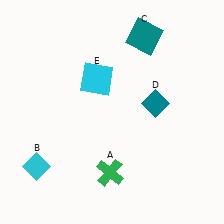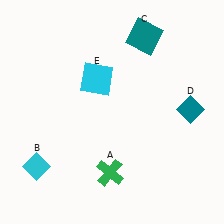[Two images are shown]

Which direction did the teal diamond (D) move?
The teal diamond (D) moved right.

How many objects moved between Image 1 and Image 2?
1 object moved between the two images.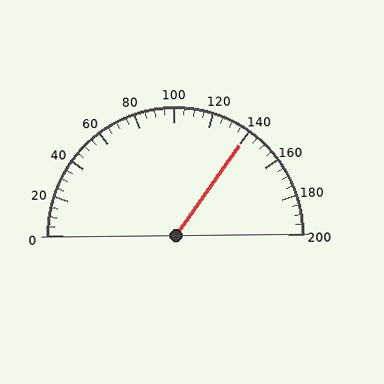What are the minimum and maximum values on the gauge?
The gauge ranges from 0 to 200.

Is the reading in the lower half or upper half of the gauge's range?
The reading is in the upper half of the range (0 to 200).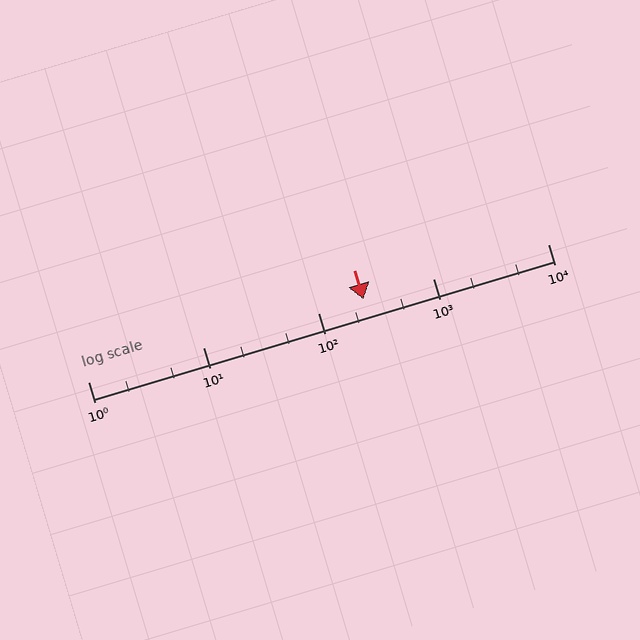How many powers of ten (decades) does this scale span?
The scale spans 4 decades, from 1 to 10000.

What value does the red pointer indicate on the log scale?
The pointer indicates approximately 250.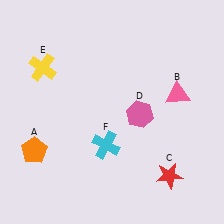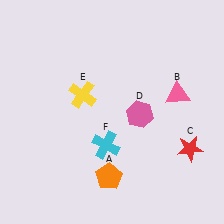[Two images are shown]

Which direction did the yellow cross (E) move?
The yellow cross (E) moved right.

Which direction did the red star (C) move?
The red star (C) moved up.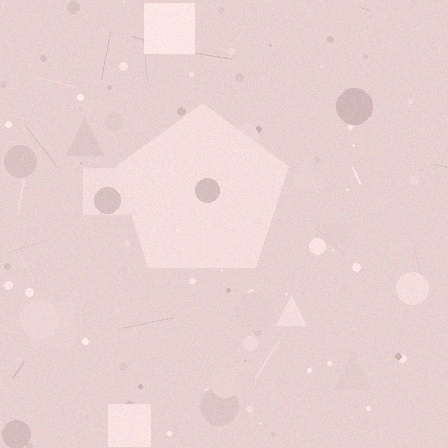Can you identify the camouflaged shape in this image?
The camouflaged shape is a pentagon.